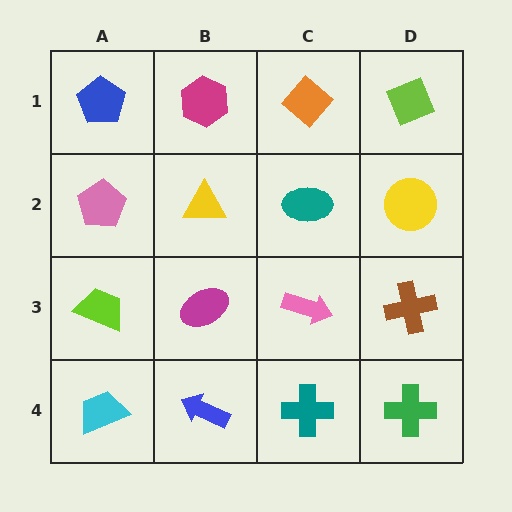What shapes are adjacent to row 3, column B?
A yellow triangle (row 2, column B), a blue arrow (row 4, column B), a lime trapezoid (row 3, column A), a pink arrow (row 3, column C).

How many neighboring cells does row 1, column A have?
2.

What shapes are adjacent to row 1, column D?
A yellow circle (row 2, column D), an orange diamond (row 1, column C).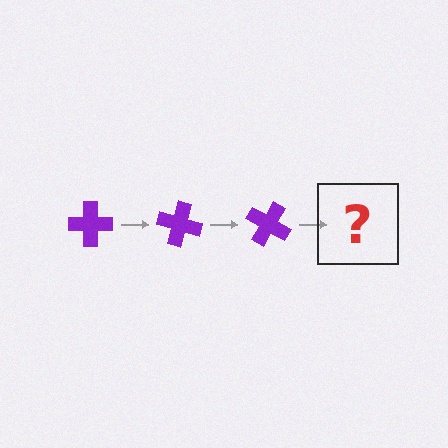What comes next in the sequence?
The next element should be a purple cross rotated 45 degrees.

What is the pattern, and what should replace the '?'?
The pattern is that the cross rotates 15 degrees each step. The '?' should be a purple cross rotated 45 degrees.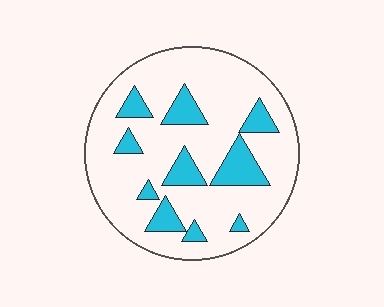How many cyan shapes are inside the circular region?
10.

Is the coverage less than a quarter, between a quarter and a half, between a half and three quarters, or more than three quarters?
Less than a quarter.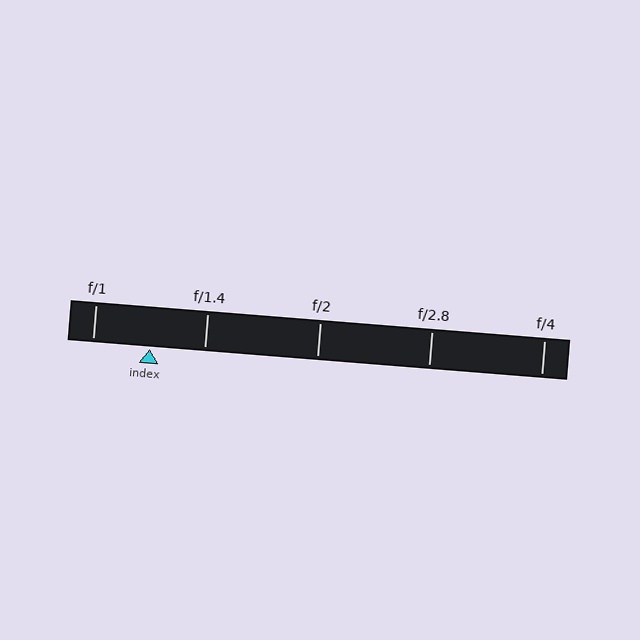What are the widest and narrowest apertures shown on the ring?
The widest aperture shown is f/1 and the narrowest is f/4.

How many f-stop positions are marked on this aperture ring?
There are 5 f-stop positions marked.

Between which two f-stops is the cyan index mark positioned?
The index mark is between f/1 and f/1.4.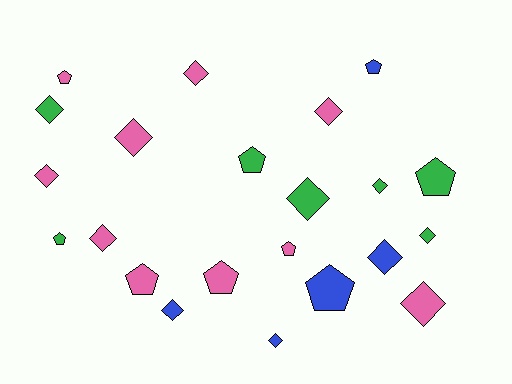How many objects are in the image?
There are 22 objects.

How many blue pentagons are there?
There are 2 blue pentagons.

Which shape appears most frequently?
Diamond, with 13 objects.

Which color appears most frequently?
Pink, with 10 objects.